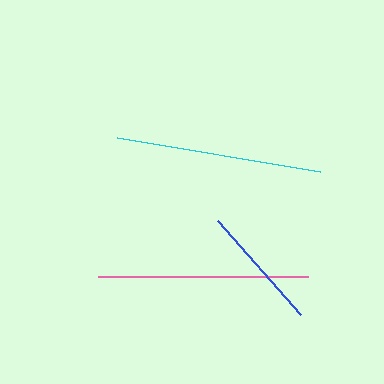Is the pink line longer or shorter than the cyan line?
The pink line is longer than the cyan line.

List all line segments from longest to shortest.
From longest to shortest: pink, cyan, blue.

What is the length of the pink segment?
The pink segment is approximately 211 pixels long.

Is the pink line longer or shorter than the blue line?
The pink line is longer than the blue line.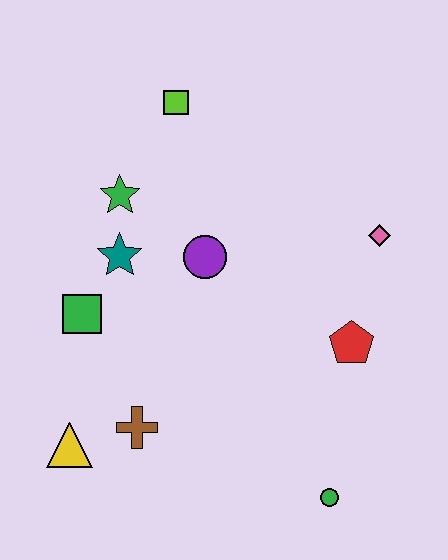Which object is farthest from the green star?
The green circle is farthest from the green star.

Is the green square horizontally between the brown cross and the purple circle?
No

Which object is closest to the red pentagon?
The pink diamond is closest to the red pentagon.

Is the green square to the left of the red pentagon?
Yes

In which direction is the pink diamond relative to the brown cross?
The pink diamond is to the right of the brown cross.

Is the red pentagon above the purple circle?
No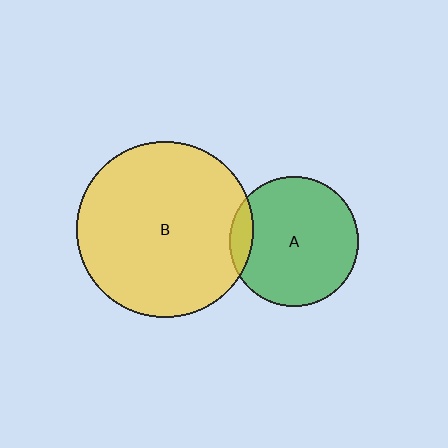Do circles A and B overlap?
Yes.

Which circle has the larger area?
Circle B (yellow).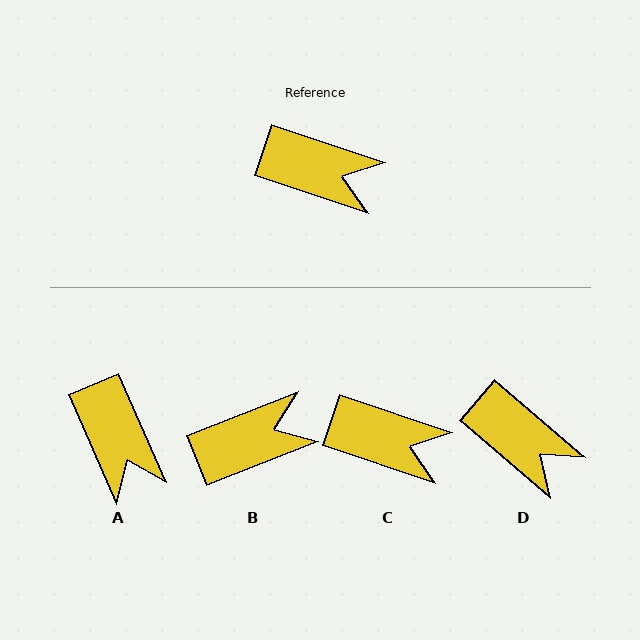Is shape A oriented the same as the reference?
No, it is off by about 48 degrees.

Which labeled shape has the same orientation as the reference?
C.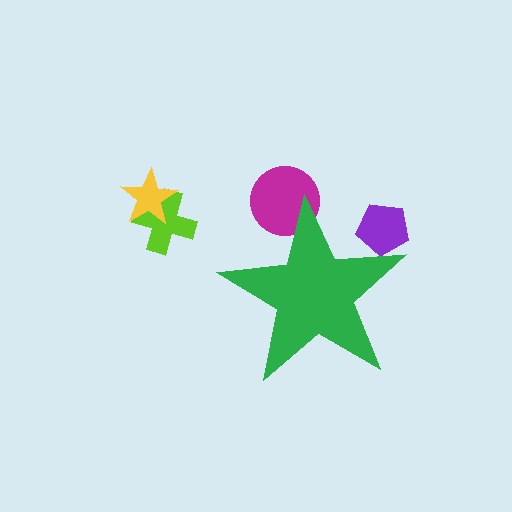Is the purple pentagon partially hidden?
Yes, the purple pentagon is partially hidden behind the green star.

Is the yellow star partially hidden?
No, the yellow star is fully visible.